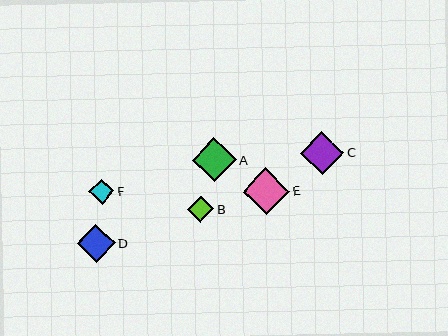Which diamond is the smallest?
Diamond F is the smallest with a size of approximately 25 pixels.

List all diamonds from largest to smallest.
From largest to smallest: E, A, C, D, B, F.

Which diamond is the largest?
Diamond E is the largest with a size of approximately 46 pixels.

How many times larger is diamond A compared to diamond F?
Diamond A is approximately 1.7 times the size of diamond F.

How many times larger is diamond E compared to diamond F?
Diamond E is approximately 1.9 times the size of diamond F.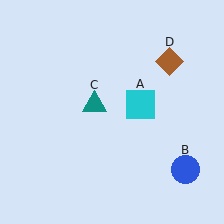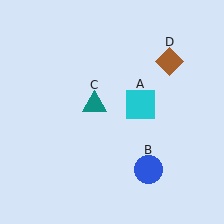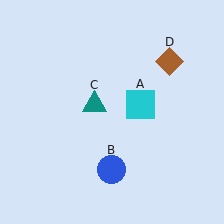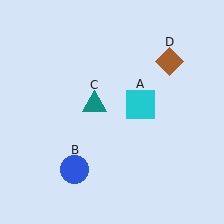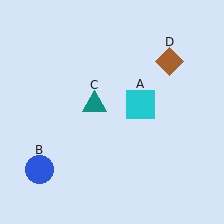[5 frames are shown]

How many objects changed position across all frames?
1 object changed position: blue circle (object B).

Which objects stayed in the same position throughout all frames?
Cyan square (object A) and teal triangle (object C) and brown diamond (object D) remained stationary.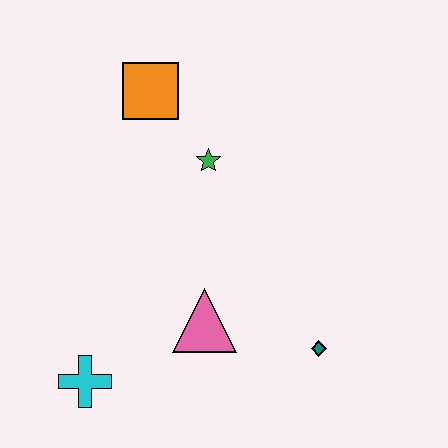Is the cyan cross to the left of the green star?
Yes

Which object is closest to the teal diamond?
The pink triangle is closest to the teal diamond.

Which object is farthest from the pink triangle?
The orange square is farthest from the pink triangle.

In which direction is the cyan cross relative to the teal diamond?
The cyan cross is to the left of the teal diamond.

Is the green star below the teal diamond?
No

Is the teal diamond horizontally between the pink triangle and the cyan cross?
No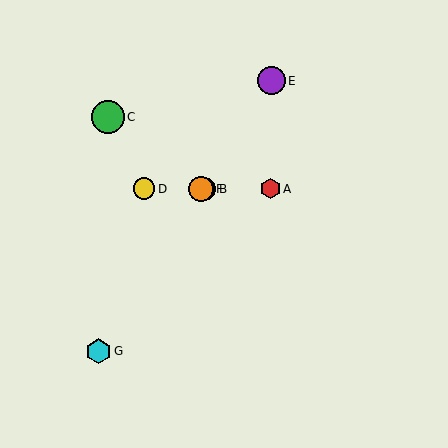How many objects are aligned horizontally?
4 objects (A, B, D, F) are aligned horizontally.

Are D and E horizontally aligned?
No, D is at y≈189 and E is at y≈81.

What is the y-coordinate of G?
Object G is at y≈351.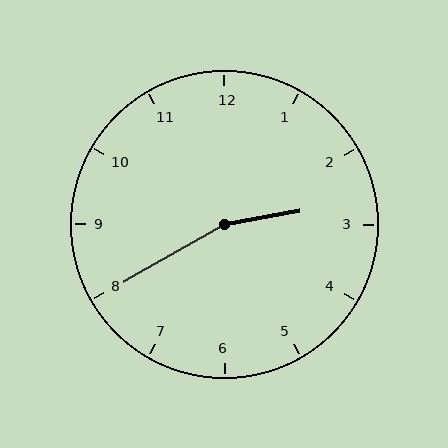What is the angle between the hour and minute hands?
Approximately 160 degrees.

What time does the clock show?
2:40.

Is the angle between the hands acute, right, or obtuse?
It is obtuse.